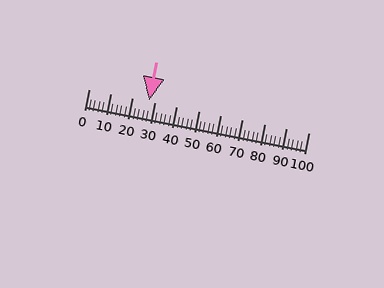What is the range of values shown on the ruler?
The ruler shows values from 0 to 100.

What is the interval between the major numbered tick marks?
The major tick marks are spaced 10 units apart.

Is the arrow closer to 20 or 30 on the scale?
The arrow is closer to 30.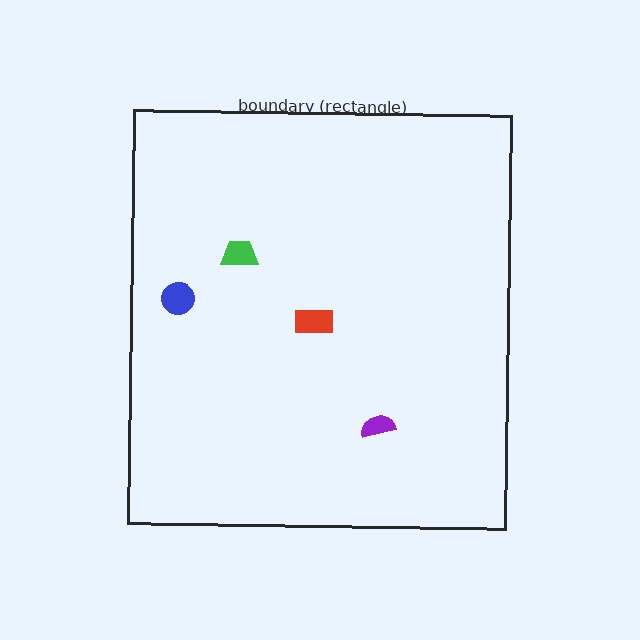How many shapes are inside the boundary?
4 inside, 0 outside.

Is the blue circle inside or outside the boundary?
Inside.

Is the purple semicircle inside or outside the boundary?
Inside.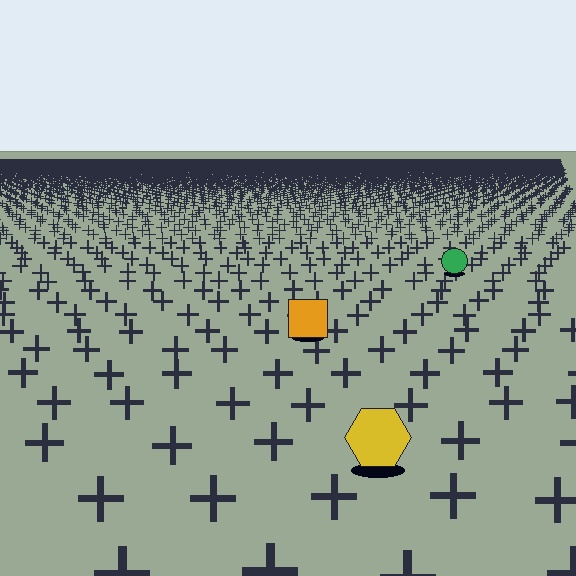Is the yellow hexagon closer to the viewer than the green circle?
Yes. The yellow hexagon is closer — you can tell from the texture gradient: the ground texture is coarser near it.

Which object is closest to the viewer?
The yellow hexagon is closest. The texture marks near it are larger and more spread out.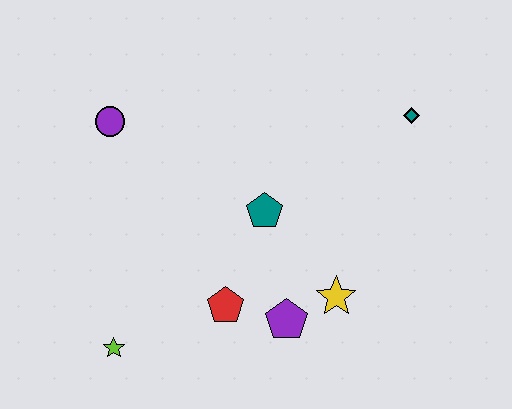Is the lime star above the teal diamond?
No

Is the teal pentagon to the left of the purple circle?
No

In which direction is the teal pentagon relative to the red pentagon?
The teal pentagon is above the red pentagon.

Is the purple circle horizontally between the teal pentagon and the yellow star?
No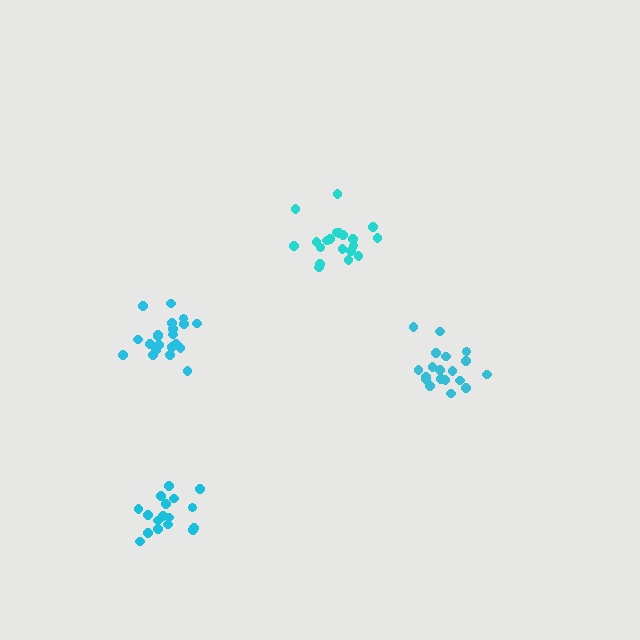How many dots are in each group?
Group 1: 20 dots, Group 2: 17 dots, Group 3: 21 dots, Group 4: 19 dots (77 total).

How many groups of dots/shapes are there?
There are 4 groups.